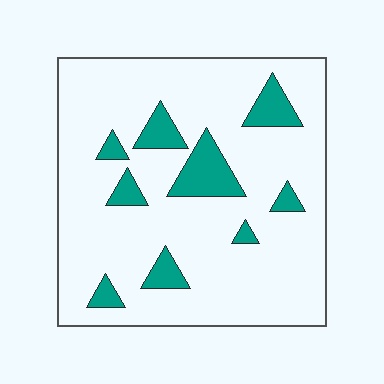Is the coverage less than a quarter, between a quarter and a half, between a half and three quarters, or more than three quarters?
Less than a quarter.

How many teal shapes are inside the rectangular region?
9.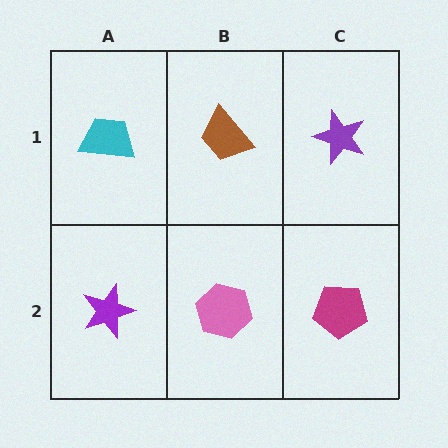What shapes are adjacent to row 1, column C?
A magenta pentagon (row 2, column C), a brown trapezoid (row 1, column B).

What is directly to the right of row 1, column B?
A purple star.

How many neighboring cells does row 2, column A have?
2.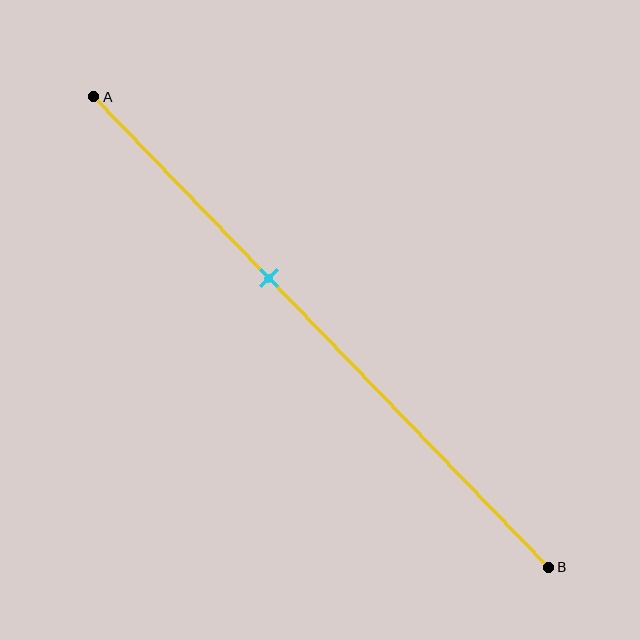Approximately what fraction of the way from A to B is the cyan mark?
The cyan mark is approximately 40% of the way from A to B.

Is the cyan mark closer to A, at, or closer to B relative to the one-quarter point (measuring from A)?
The cyan mark is closer to point B than the one-quarter point of segment AB.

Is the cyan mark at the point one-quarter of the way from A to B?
No, the mark is at about 40% from A, not at the 25% one-quarter point.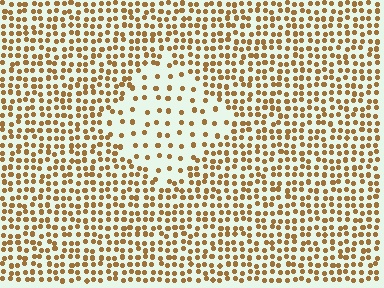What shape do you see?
I see a diamond.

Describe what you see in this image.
The image contains small brown elements arranged at two different densities. A diamond-shaped region is visible where the elements are less densely packed than the surrounding area.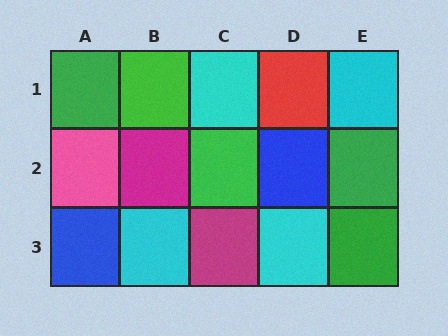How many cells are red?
1 cell is red.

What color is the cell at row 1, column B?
Green.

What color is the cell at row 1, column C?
Cyan.